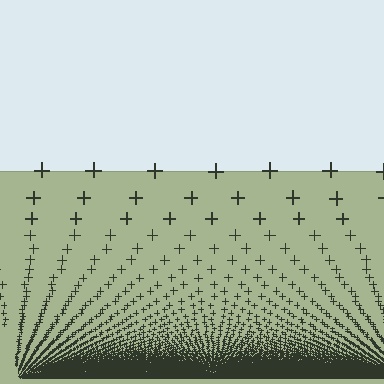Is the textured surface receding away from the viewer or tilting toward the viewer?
The surface appears to tilt toward the viewer. Texture elements get larger and sparser toward the top.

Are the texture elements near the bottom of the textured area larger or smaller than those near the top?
Smaller. The gradient is inverted — elements near the bottom are smaller and denser.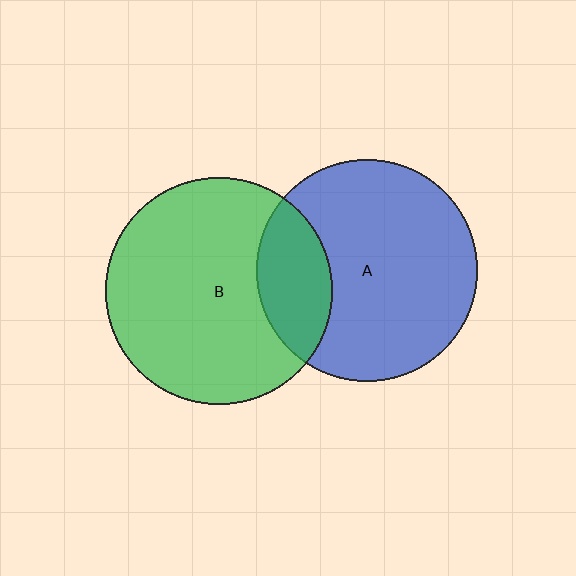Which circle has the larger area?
Circle B (green).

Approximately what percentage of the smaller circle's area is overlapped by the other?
Approximately 20%.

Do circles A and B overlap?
Yes.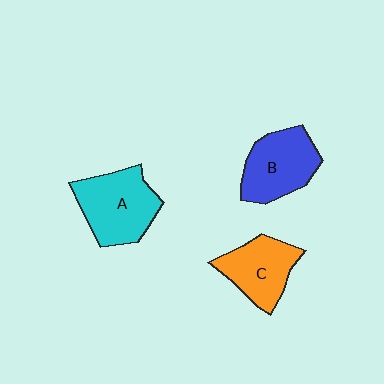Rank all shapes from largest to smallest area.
From largest to smallest: A (cyan), B (blue), C (orange).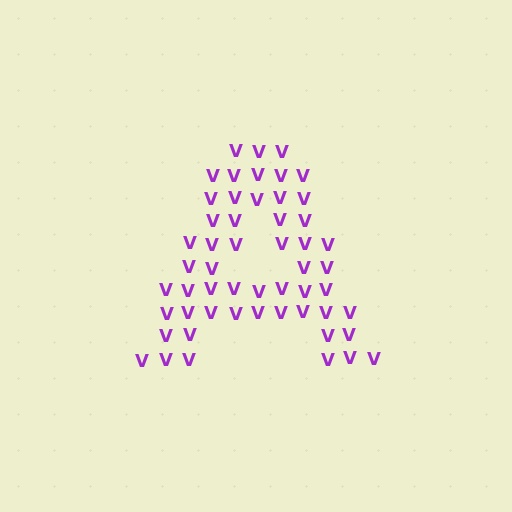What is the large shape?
The large shape is the letter A.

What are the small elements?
The small elements are letter V's.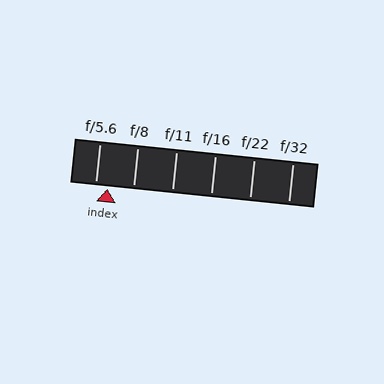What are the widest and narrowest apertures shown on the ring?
The widest aperture shown is f/5.6 and the narrowest is f/32.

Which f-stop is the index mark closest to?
The index mark is closest to f/5.6.